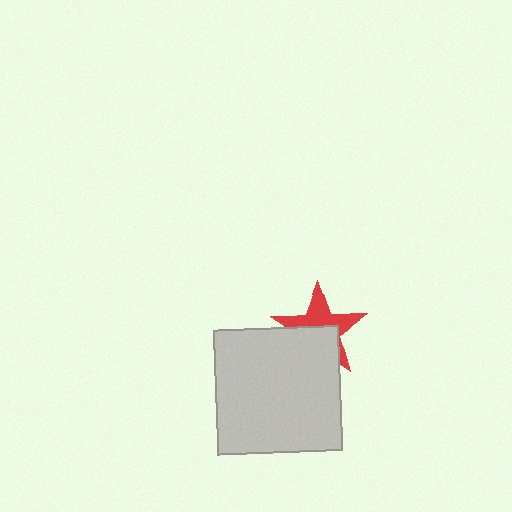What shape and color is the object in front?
The object in front is a light gray square.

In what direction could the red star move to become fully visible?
The red star could move up. That would shift it out from behind the light gray square entirely.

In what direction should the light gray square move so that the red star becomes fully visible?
The light gray square should move down. That is the shortest direction to clear the overlap and leave the red star fully visible.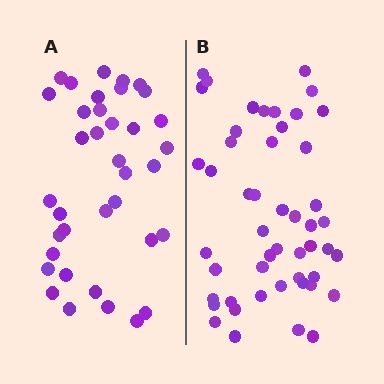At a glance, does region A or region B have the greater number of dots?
Region B (the right region) has more dots.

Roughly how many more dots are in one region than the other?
Region B has roughly 12 or so more dots than region A.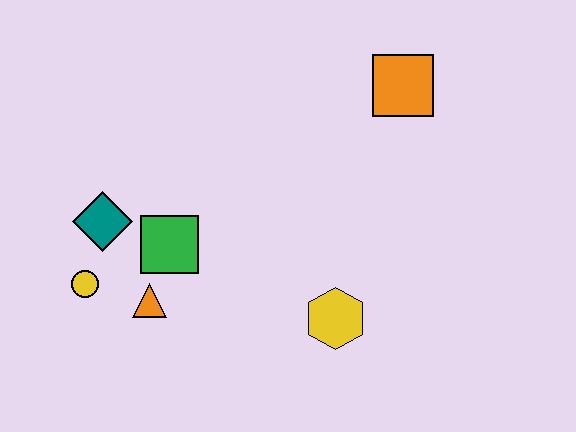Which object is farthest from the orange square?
The yellow circle is farthest from the orange square.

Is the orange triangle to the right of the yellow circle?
Yes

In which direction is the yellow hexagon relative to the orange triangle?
The yellow hexagon is to the right of the orange triangle.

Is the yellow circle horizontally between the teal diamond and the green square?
No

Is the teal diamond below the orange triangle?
No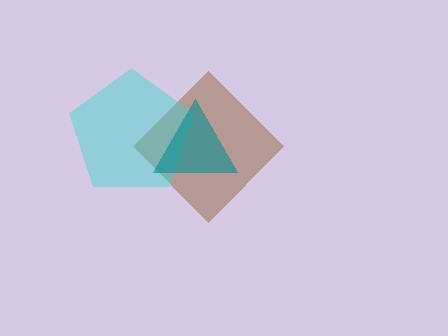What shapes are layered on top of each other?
The layered shapes are: a brown diamond, a cyan pentagon, a teal triangle.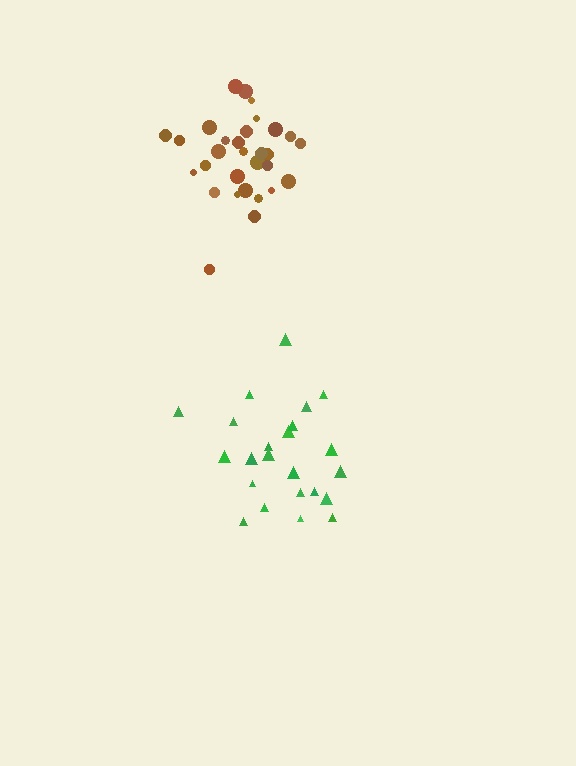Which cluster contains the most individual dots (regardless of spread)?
Brown (30).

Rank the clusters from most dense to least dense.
brown, green.